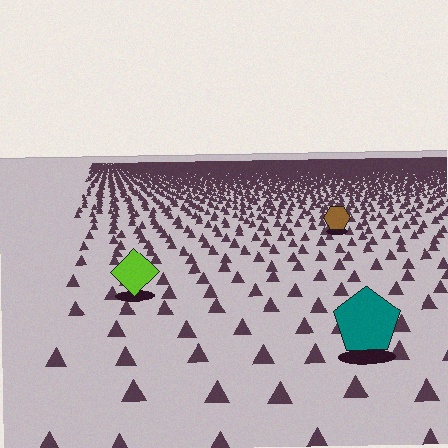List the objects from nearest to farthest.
From nearest to farthest: the teal pentagon, the lime diamond, the brown hexagon.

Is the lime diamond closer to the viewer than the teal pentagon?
No. The teal pentagon is closer — you can tell from the texture gradient: the ground texture is coarser near it.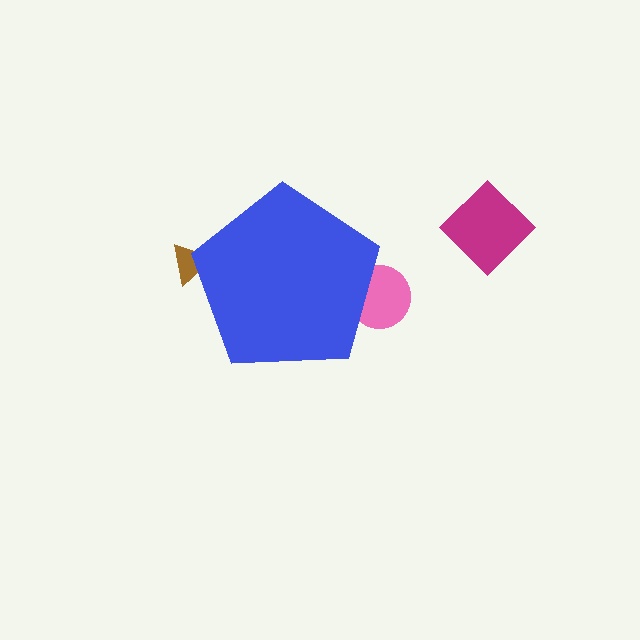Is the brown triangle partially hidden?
Yes, the brown triangle is partially hidden behind the blue pentagon.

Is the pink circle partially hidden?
Yes, the pink circle is partially hidden behind the blue pentagon.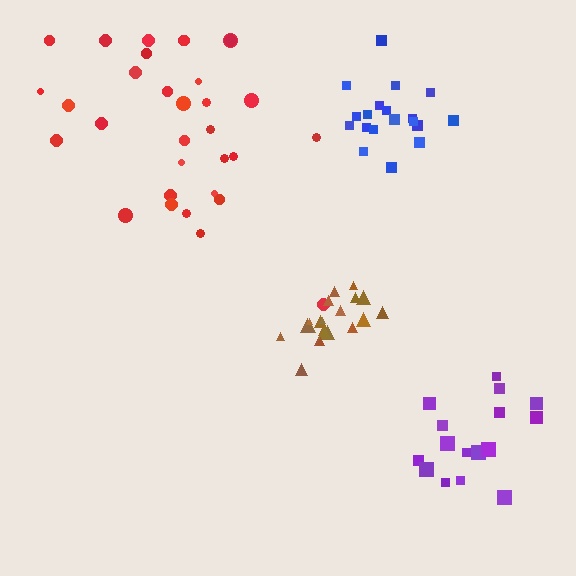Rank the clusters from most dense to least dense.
brown, blue, purple, red.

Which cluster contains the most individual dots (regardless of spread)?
Red (32).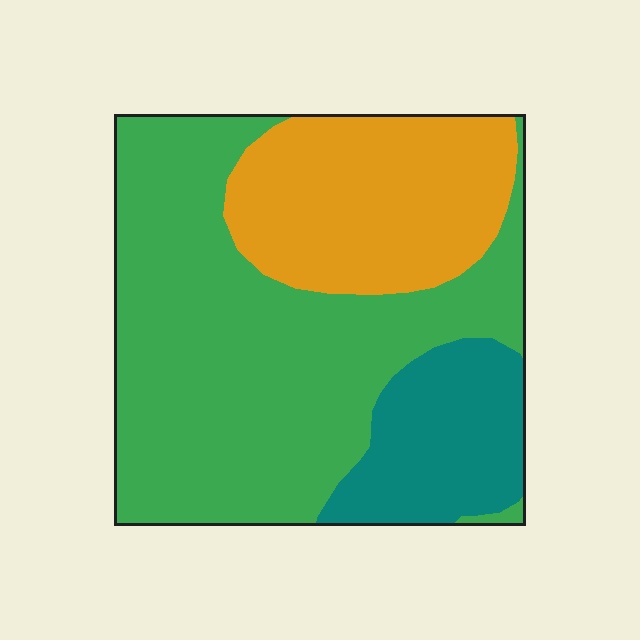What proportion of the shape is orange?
Orange takes up about one quarter (1/4) of the shape.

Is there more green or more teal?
Green.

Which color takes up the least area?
Teal, at roughly 15%.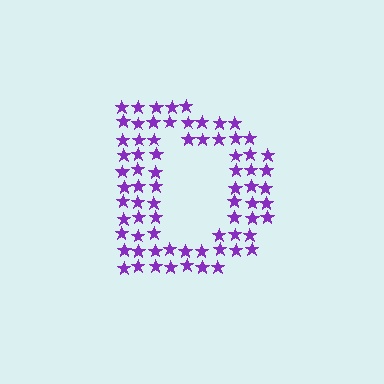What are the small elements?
The small elements are stars.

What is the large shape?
The large shape is the letter D.